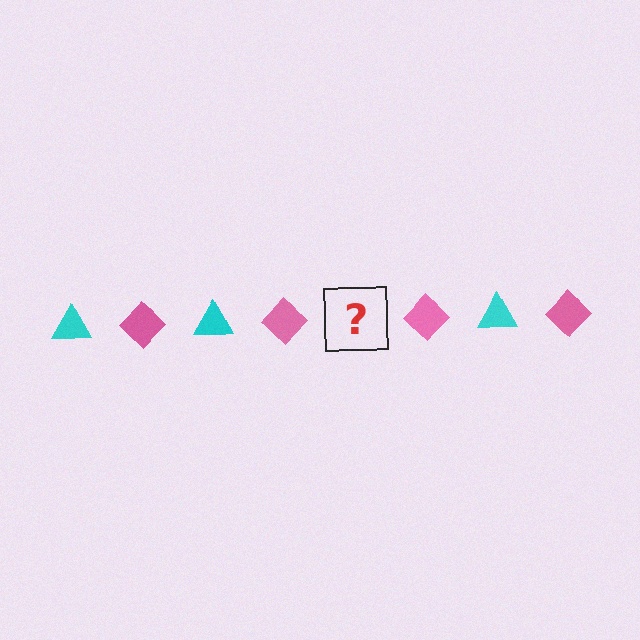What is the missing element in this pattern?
The missing element is a cyan triangle.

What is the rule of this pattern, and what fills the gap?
The rule is that the pattern alternates between cyan triangle and pink diamond. The gap should be filled with a cyan triangle.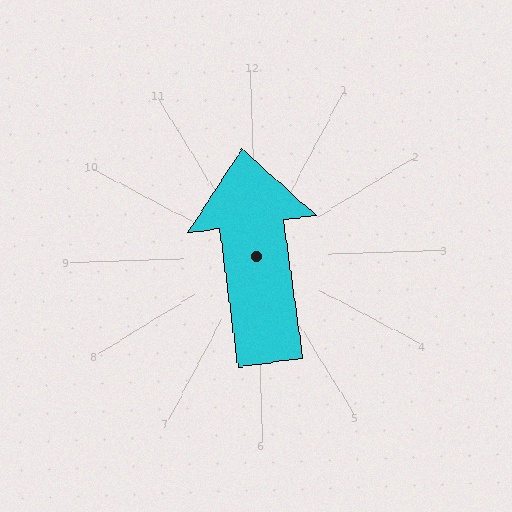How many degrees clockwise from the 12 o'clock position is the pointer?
Approximately 354 degrees.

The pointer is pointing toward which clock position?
Roughly 12 o'clock.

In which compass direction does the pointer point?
North.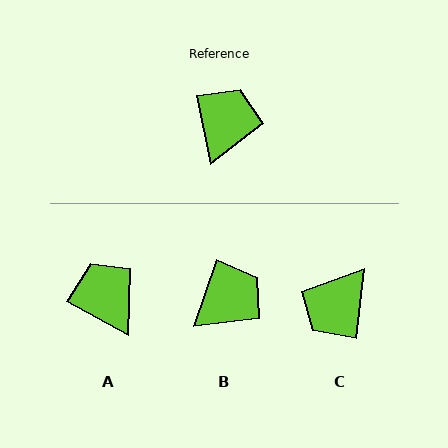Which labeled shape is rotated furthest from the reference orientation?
C, about 161 degrees away.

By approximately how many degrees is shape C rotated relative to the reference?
Approximately 161 degrees counter-clockwise.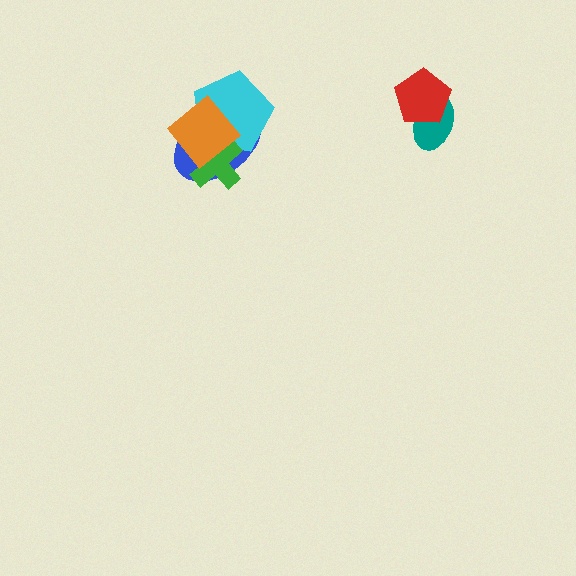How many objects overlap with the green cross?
3 objects overlap with the green cross.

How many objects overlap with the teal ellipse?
1 object overlaps with the teal ellipse.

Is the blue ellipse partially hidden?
Yes, it is partially covered by another shape.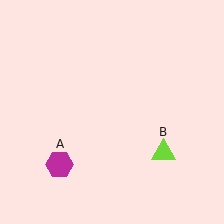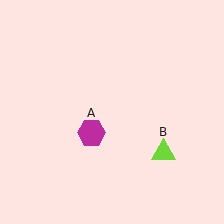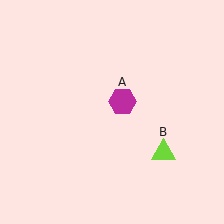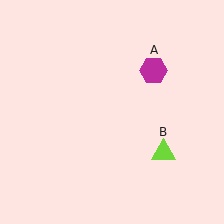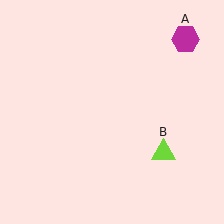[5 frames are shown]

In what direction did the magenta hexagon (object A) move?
The magenta hexagon (object A) moved up and to the right.